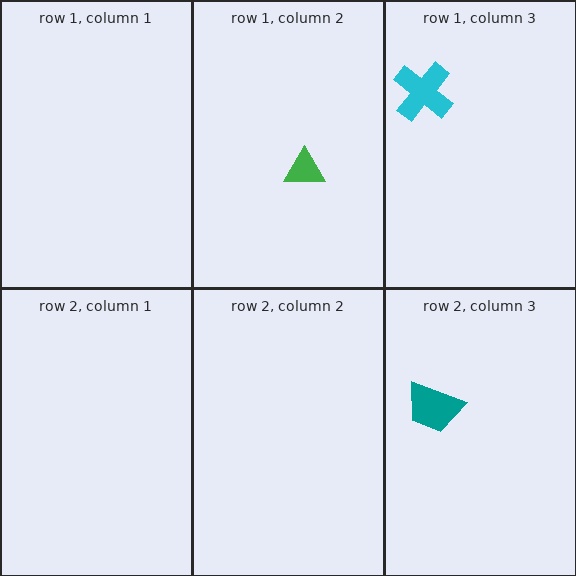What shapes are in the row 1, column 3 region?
The cyan cross.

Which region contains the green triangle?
The row 1, column 2 region.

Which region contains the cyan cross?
The row 1, column 3 region.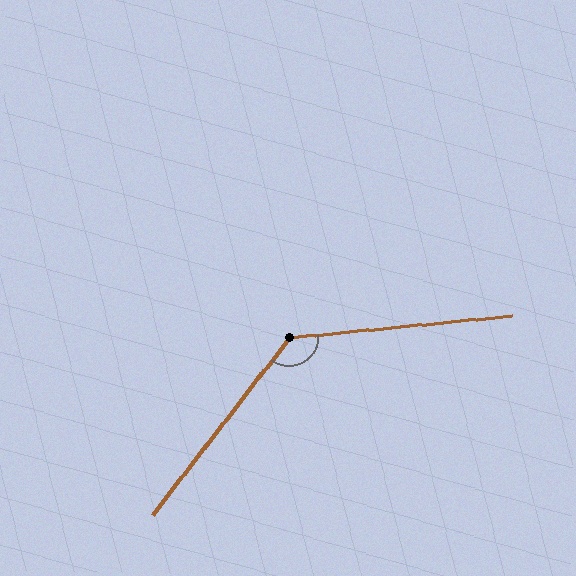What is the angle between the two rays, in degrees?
Approximately 133 degrees.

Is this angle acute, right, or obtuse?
It is obtuse.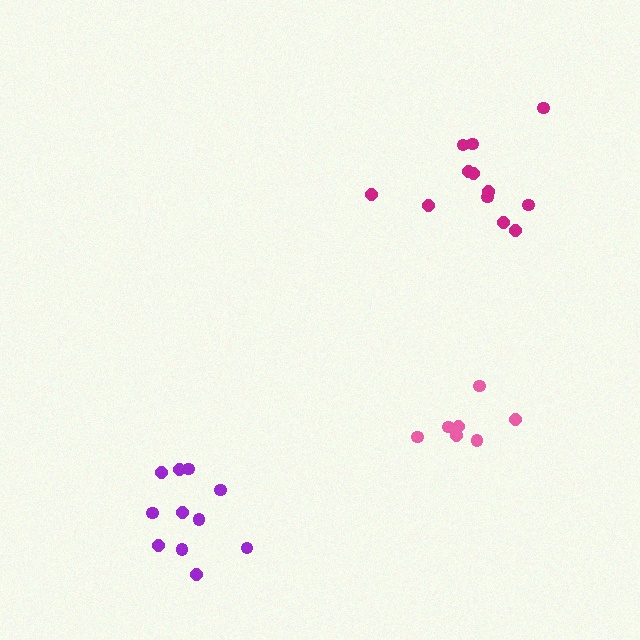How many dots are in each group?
Group 1: 11 dots, Group 2: 12 dots, Group 3: 7 dots (30 total).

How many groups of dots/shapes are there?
There are 3 groups.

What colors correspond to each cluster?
The clusters are colored: purple, magenta, pink.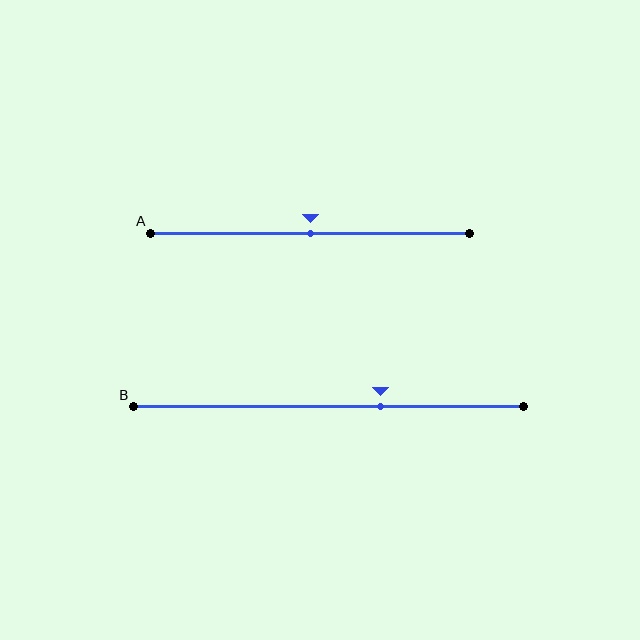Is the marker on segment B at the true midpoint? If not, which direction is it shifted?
No, the marker on segment B is shifted to the right by about 13% of the segment length.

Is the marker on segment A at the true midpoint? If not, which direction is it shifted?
Yes, the marker on segment A is at the true midpoint.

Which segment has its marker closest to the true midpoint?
Segment A has its marker closest to the true midpoint.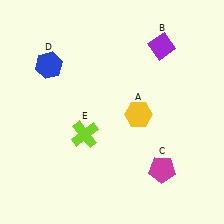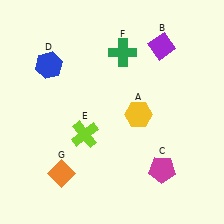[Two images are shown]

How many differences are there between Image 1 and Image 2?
There are 2 differences between the two images.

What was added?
A green cross (F), an orange diamond (G) were added in Image 2.